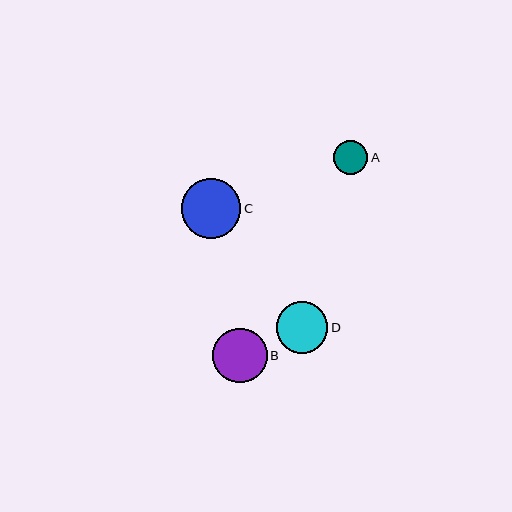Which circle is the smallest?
Circle A is the smallest with a size of approximately 35 pixels.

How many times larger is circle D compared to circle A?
Circle D is approximately 1.5 times the size of circle A.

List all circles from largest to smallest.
From largest to smallest: C, B, D, A.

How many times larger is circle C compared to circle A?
Circle C is approximately 1.7 times the size of circle A.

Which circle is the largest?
Circle C is the largest with a size of approximately 59 pixels.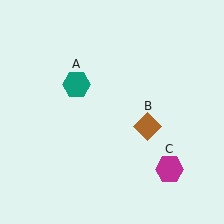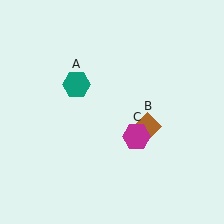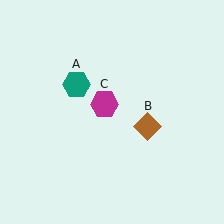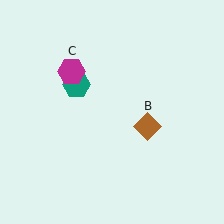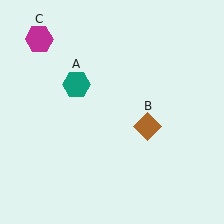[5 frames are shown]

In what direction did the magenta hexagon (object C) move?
The magenta hexagon (object C) moved up and to the left.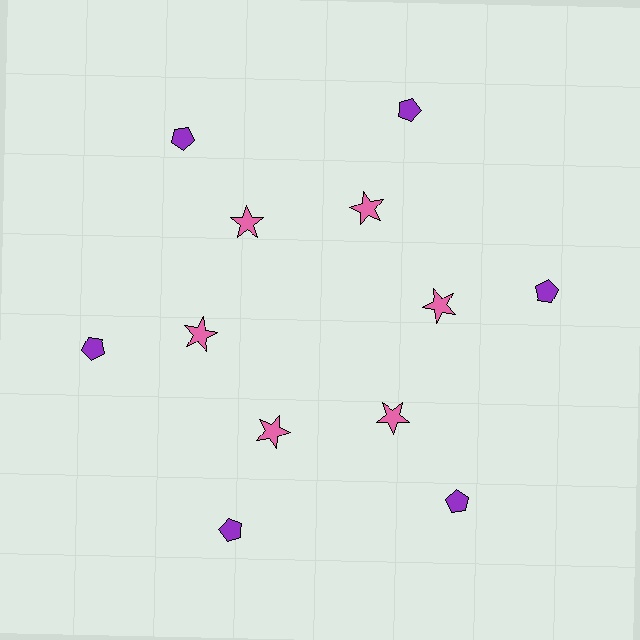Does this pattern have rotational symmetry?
Yes, this pattern has 6-fold rotational symmetry. It looks the same after rotating 60 degrees around the center.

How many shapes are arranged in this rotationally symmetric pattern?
There are 12 shapes, arranged in 6 groups of 2.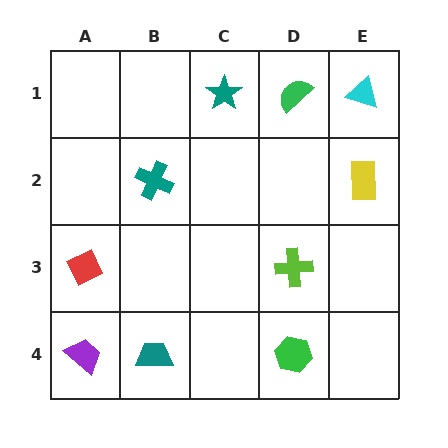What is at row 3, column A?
A red diamond.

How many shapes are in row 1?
3 shapes.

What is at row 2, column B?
A teal cross.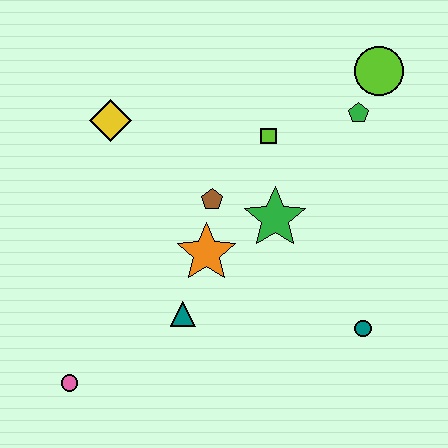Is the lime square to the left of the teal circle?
Yes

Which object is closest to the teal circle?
The green star is closest to the teal circle.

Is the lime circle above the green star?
Yes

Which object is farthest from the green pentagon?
The pink circle is farthest from the green pentagon.